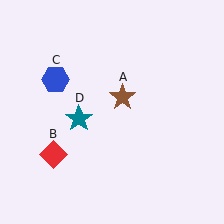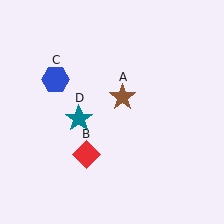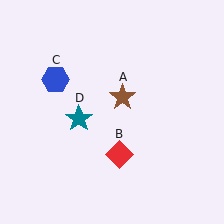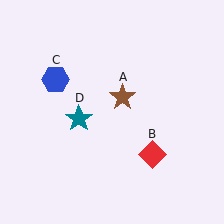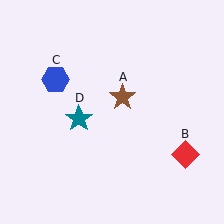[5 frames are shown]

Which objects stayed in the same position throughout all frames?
Brown star (object A) and blue hexagon (object C) and teal star (object D) remained stationary.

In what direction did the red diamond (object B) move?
The red diamond (object B) moved right.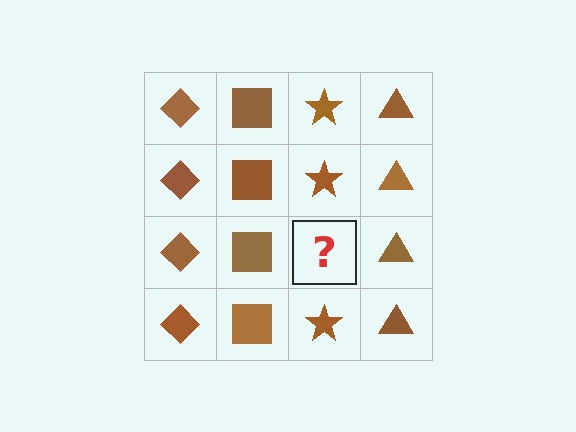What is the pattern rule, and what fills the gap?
The rule is that each column has a consistent shape. The gap should be filled with a brown star.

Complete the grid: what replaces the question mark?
The question mark should be replaced with a brown star.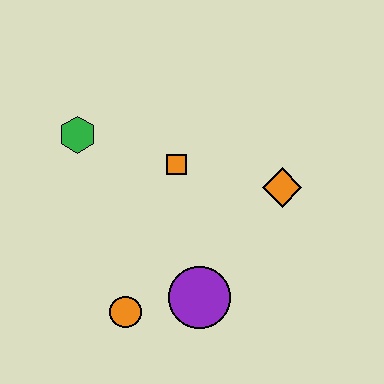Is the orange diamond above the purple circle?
Yes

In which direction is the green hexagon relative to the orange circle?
The green hexagon is above the orange circle.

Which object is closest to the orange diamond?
The orange square is closest to the orange diamond.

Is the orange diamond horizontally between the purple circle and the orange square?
No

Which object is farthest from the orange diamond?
The green hexagon is farthest from the orange diamond.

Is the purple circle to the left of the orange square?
No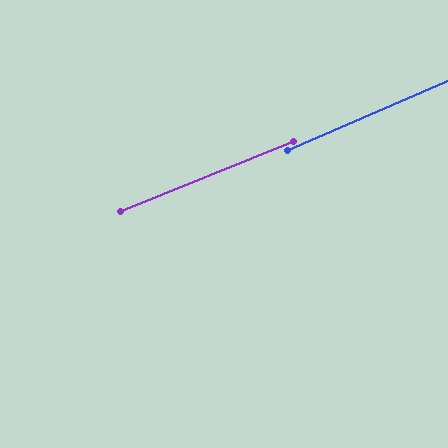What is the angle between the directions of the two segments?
Approximately 2 degrees.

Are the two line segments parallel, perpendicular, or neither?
Parallel — their directions differ by only 1.6°.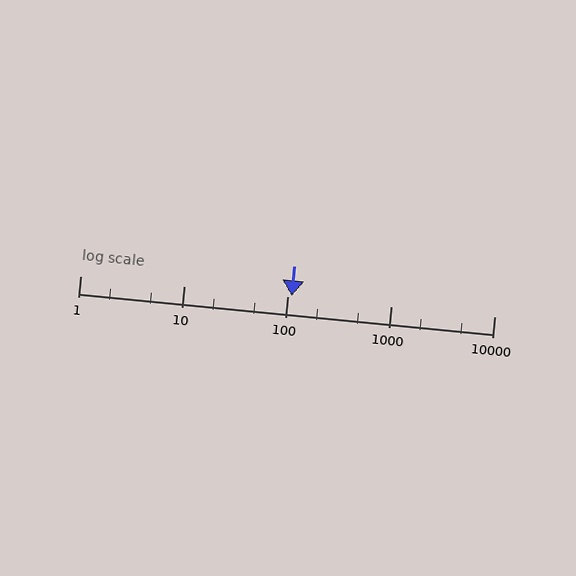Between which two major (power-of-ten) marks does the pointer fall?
The pointer is between 100 and 1000.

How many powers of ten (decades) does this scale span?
The scale spans 4 decades, from 1 to 10000.